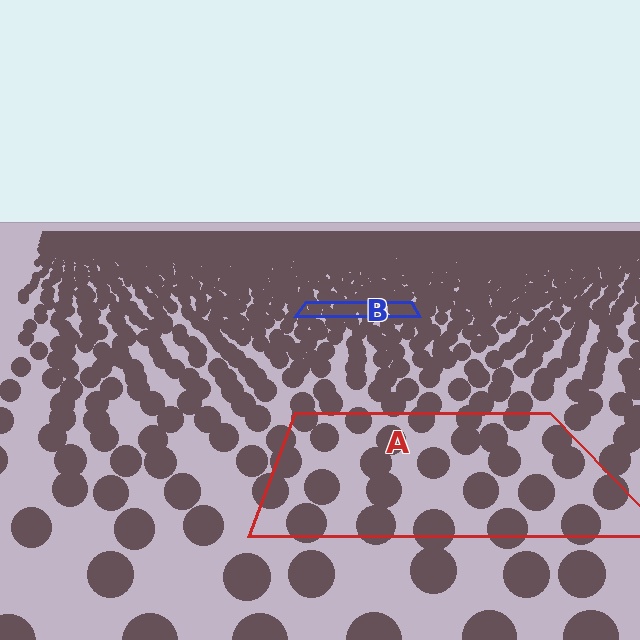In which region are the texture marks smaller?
The texture marks are smaller in region B, because it is farther away.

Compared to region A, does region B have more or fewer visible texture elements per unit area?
Region B has more texture elements per unit area — they are packed more densely because it is farther away.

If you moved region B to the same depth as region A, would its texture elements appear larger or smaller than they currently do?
They would appear larger. At a closer depth, the same texture elements are projected at a bigger on-screen size.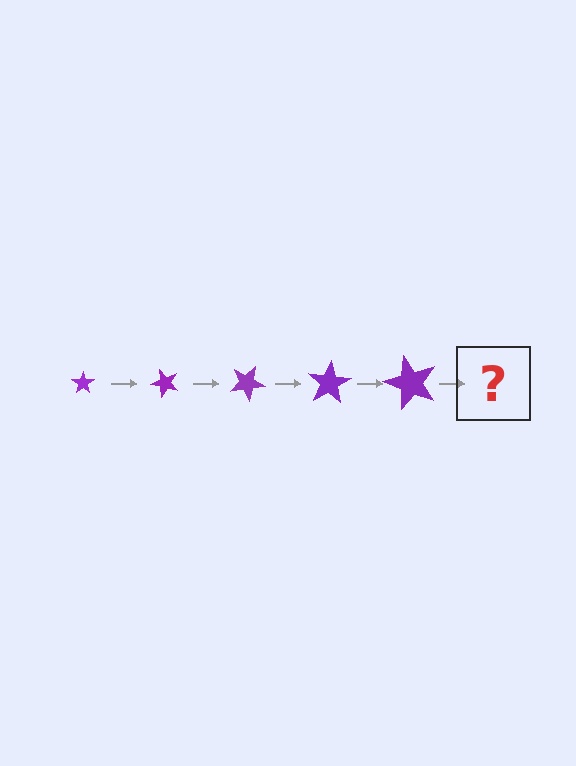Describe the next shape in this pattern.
It should be a star, larger than the previous one and rotated 250 degrees from the start.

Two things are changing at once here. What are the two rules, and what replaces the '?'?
The two rules are that the star grows larger each step and it rotates 50 degrees each step. The '?' should be a star, larger than the previous one and rotated 250 degrees from the start.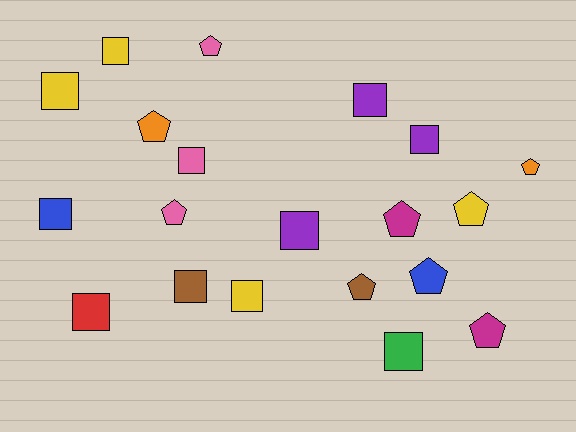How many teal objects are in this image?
There are no teal objects.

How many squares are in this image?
There are 11 squares.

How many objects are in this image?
There are 20 objects.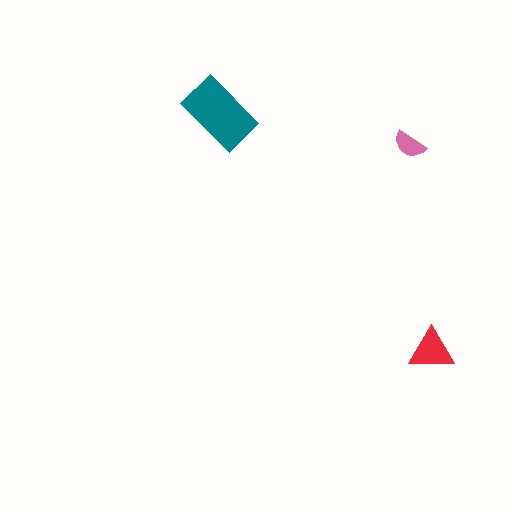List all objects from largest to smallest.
The teal rectangle, the red triangle, the pink semicircle.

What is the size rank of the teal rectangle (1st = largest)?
1st.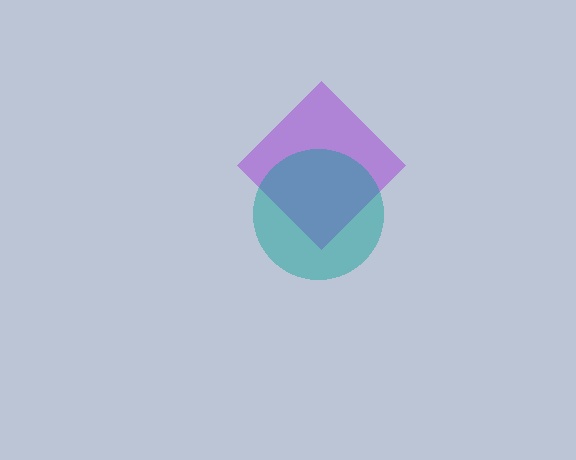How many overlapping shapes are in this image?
There are 2 overlapping shapes in the image.